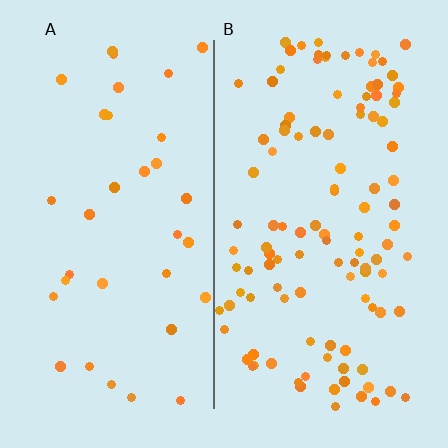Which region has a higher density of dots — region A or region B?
B (the right).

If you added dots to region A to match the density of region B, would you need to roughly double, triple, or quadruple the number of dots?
Approximately triple.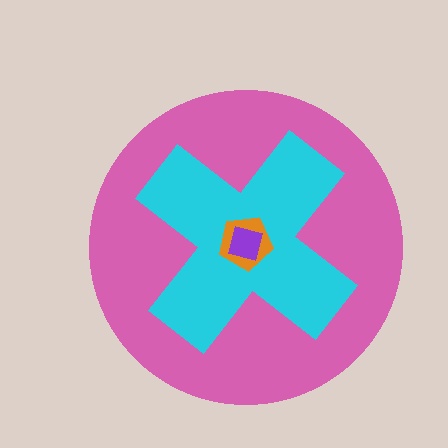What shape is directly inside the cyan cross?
The orange pentagon.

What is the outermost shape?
The pink circle.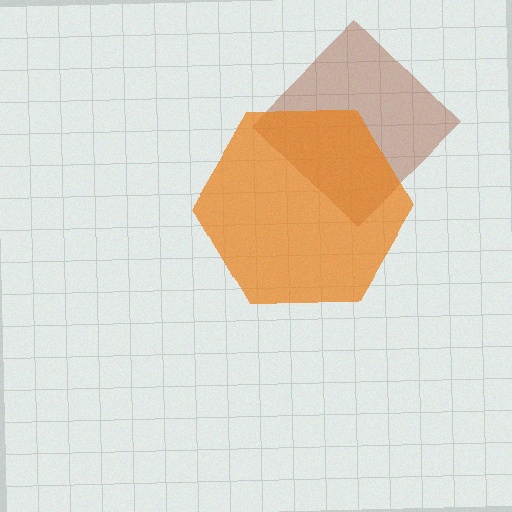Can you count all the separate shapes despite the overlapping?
Yes, there are 2 separate shapes.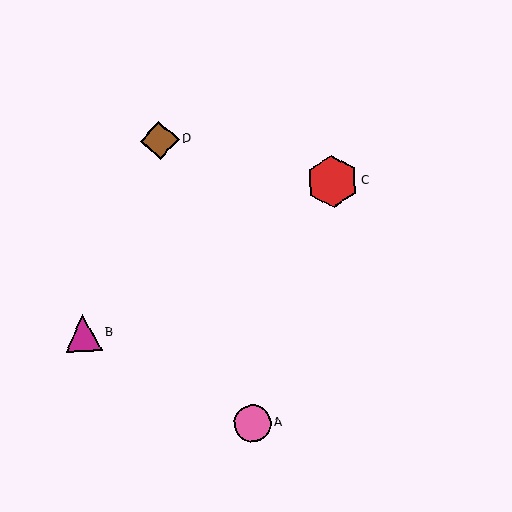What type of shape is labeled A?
Shape A is a pink circle.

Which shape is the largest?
The red hexagon (labeled C) is the largest.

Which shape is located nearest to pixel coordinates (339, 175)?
The red hexagon (labeled C) at (333, 182) is nearest to that location.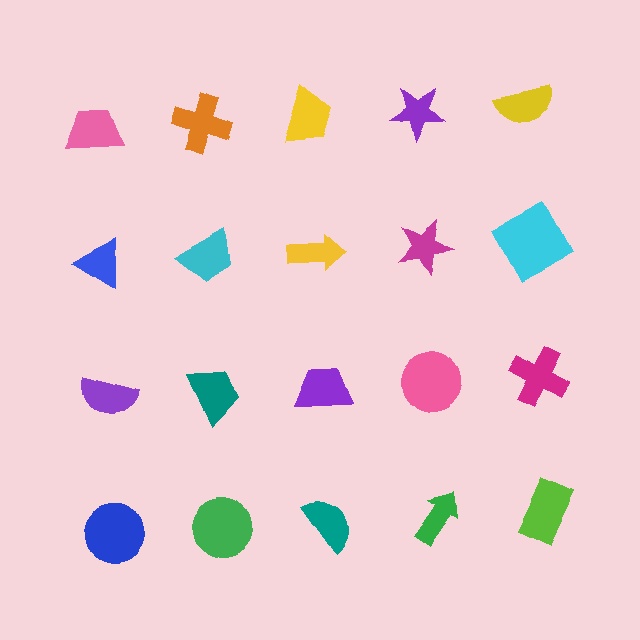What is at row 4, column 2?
A green circle.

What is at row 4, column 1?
A blue circle.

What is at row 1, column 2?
An orange cross.